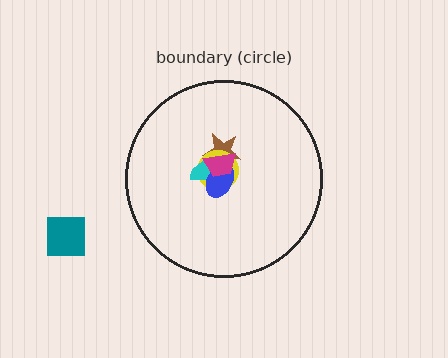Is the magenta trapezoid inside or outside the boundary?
Inside.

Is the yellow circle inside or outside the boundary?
Inside.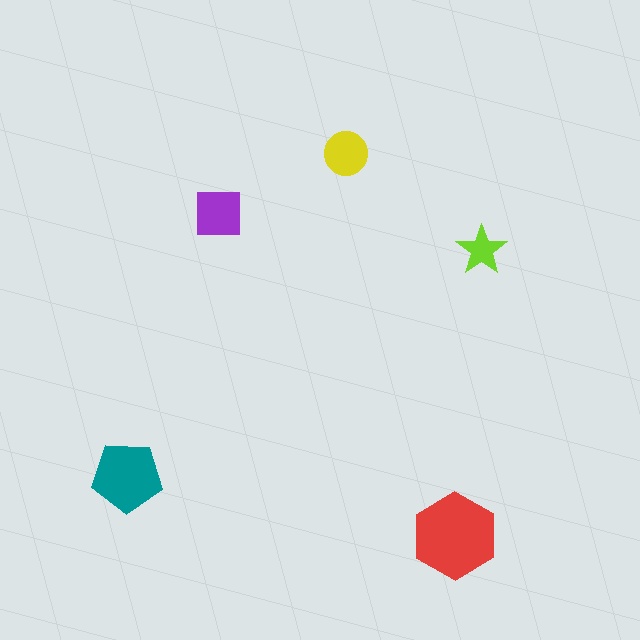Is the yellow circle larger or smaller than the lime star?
Larger.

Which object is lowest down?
The red hexagon is bottommost.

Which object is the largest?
The red hexagon.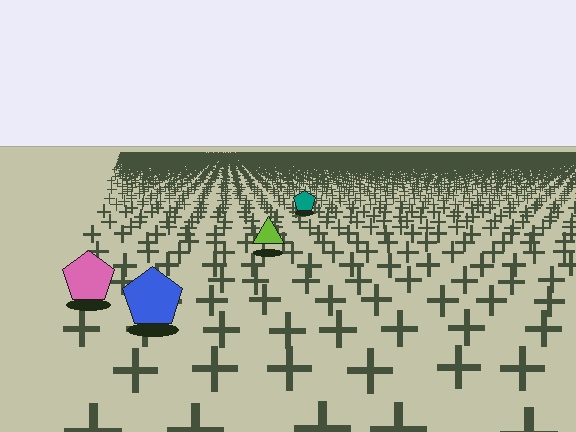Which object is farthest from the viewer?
The teal pentagon is farthest from the viewer. It appears smaller and the ground texture around it is denser.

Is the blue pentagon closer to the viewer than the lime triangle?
Yes. The blue pentagon is closer — you can tell from the texture gradient: the ground texture is coarser near it.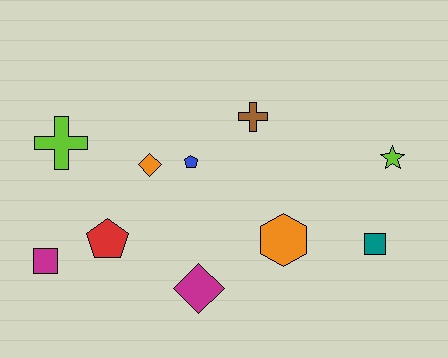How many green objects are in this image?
There are no green objects.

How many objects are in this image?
There are 10 objects.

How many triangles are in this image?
There are no triangles.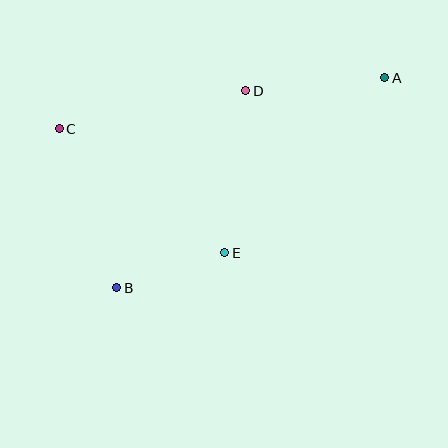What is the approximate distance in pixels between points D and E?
The distance between D and E is approximately 164 pixels.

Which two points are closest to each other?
Points B and E are closest to each other.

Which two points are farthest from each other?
Points A and B are farthest from each other.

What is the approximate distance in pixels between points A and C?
The distance between A and C is approximately 330 pixels.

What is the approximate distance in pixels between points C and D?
The distance between C and D is approximately 190 pixels.